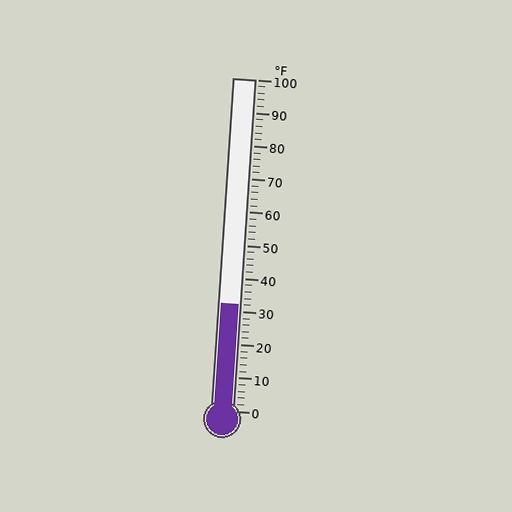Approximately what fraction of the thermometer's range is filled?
The thermometer is filled to approximately 30% of its range.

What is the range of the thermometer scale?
The thermometer scale ranges from 0°F to 100°F.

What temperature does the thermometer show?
The thermometer shows approximately 32°F.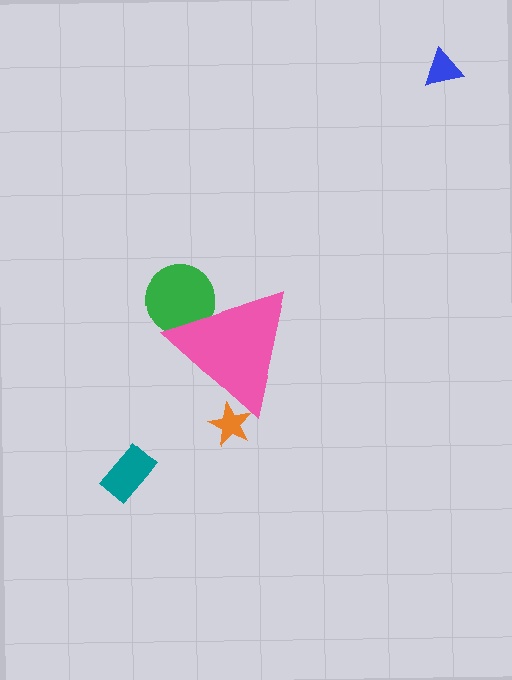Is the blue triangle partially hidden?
No, the blue triangle is fully visible.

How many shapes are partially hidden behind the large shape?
2 shapes are partially hidden.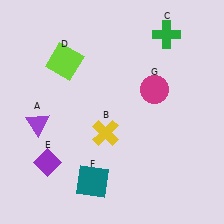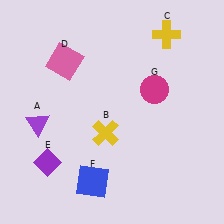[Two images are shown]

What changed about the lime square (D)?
In Image 1, D is lime. In Image 2, it changed to pink.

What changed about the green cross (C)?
In Image 1, C is green. In Image 2, it changed to yellow.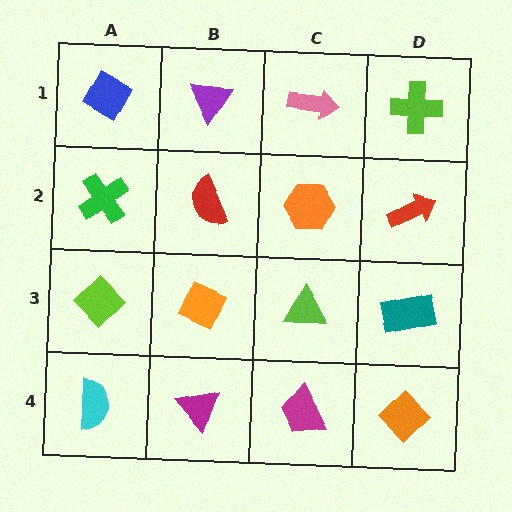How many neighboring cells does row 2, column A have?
3.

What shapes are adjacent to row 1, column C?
An orange hexagon (row 2, column C), a purple triangle (row 1, column B), a lime cross (row 1, column D).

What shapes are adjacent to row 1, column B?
A red semicircle (row 2, column B), a blue diamond (row 1, column A), a pink arrow (row 1, column C).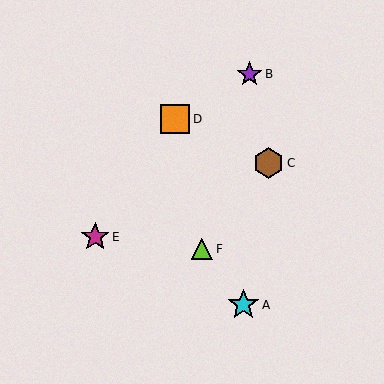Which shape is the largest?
The cyan star (labeled A) is the largest.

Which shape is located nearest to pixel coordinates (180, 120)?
The orange square (labeled D) at (175, 119) is nearest to that location.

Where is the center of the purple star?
The center of the purple star is at (250, 74).